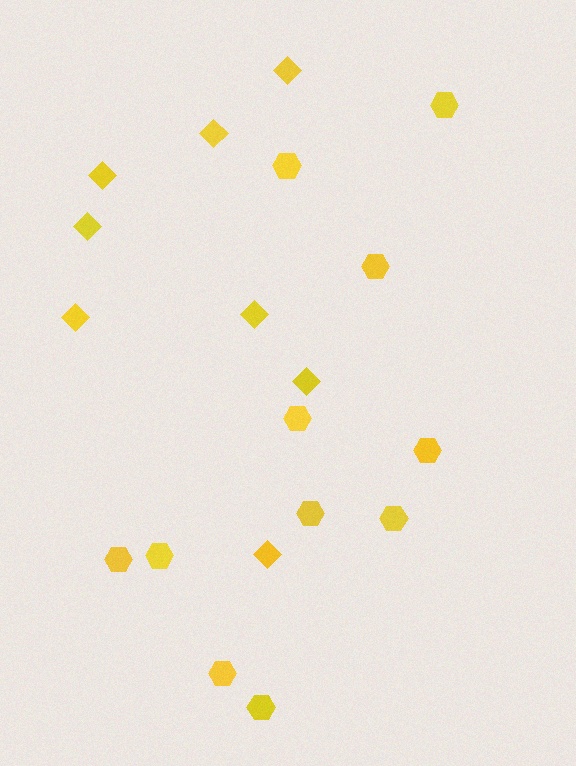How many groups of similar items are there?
There are 2 groups: one group of diamonds (8) and one group of hexagons (11).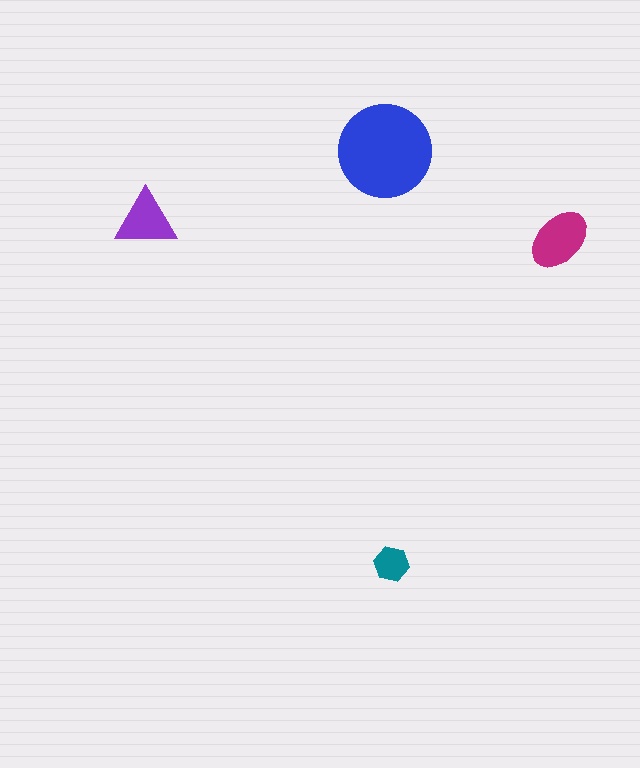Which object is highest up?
The blue circle is topmost.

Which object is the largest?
The blue circle.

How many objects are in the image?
There are 4 objects in the image.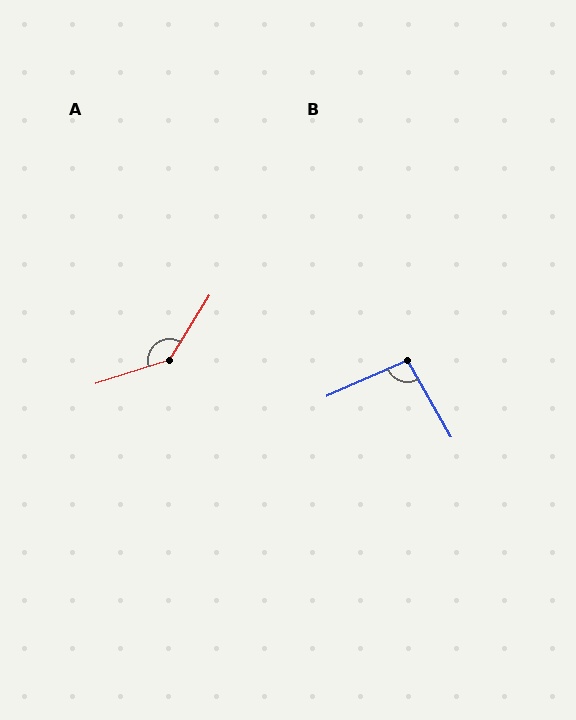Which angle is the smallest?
B, at approximately 96 degrees.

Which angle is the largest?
A, at approximately 139 degrees.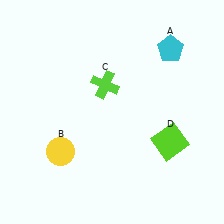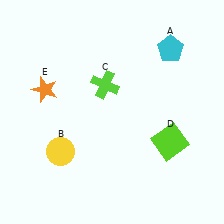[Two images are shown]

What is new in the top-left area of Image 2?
An orange star (E) was added in the top-left area of Image 2.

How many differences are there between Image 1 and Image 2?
There is 1 difference between the two images.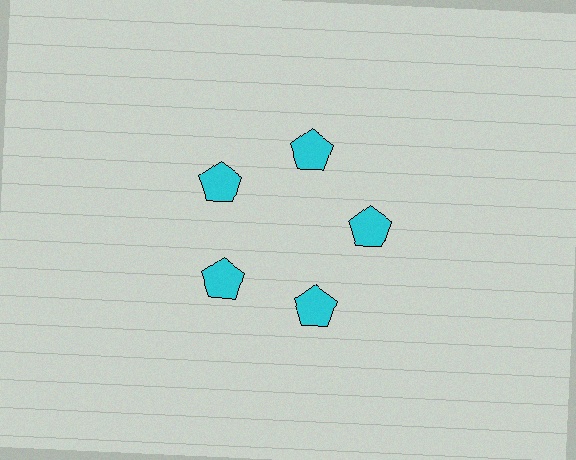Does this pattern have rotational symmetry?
Yes, this pattern has 5-fold rotational symmetry. It looks the same after rotating 72 degrees around the center.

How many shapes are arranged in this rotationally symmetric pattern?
There are 5 shapes, arranged in 5 groups of 1.